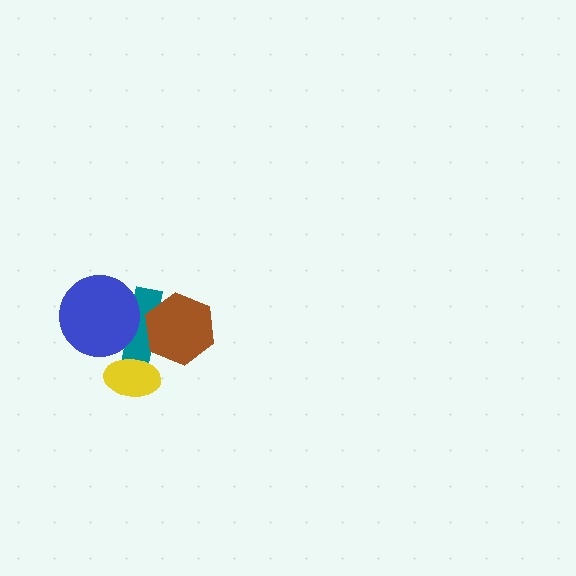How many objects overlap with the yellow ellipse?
1 object overlaps with the yellow ellipse.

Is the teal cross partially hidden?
Yes, it is partially covered by another shape.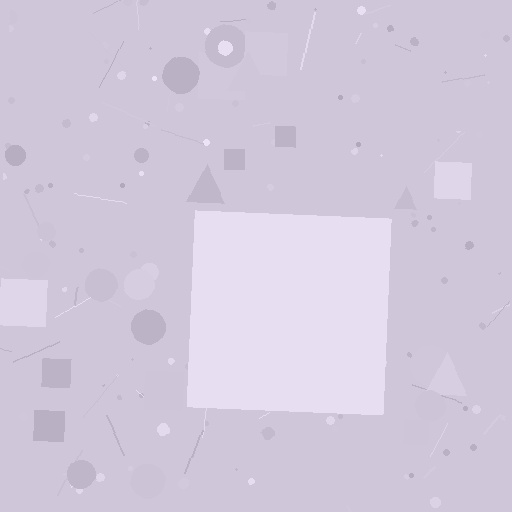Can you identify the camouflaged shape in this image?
The camouflaged shape is a square.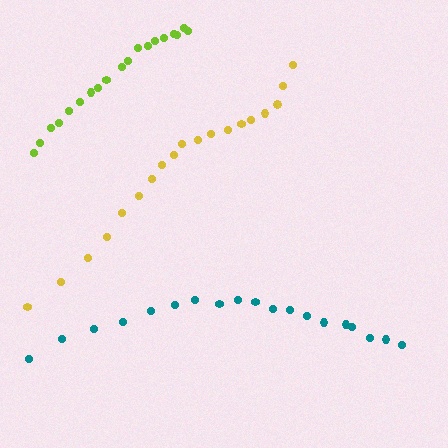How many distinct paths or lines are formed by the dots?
There are 3 distinct paths.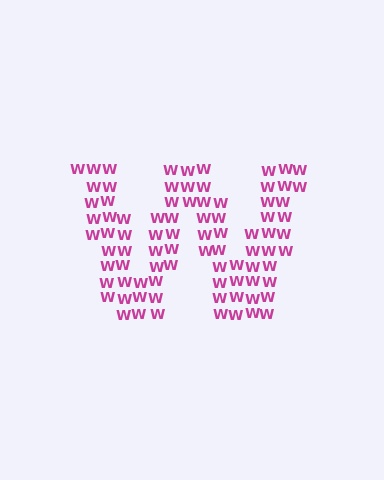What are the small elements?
The small elements are letter W's.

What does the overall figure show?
The overall figure shows the letter W.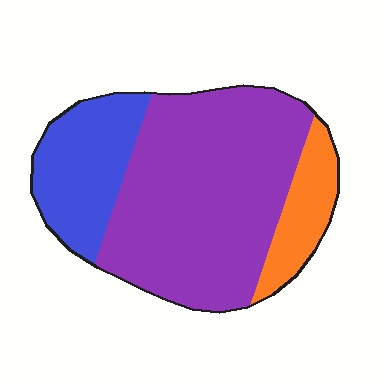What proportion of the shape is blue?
Blue takes up between a sixth and a third of the shape.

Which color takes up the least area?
Orange, at roughly 15%.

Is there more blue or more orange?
Blue.